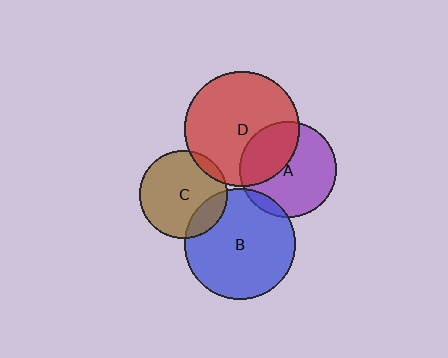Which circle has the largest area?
Circle D (red).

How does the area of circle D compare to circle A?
Approximately 1.4 times.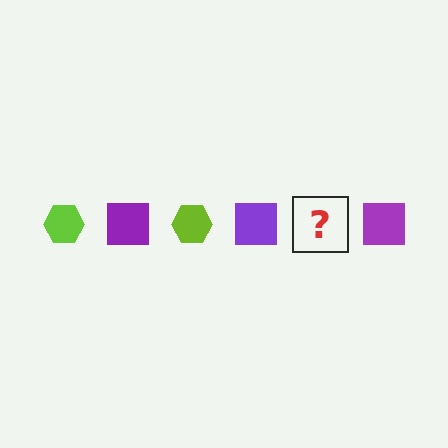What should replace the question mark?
The question mark should be replaced with a lime hexagon.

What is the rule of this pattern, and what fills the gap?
The rule is that the pattern alternates between lime hexagon and purple square. The gap should be filled with a lime hexagon.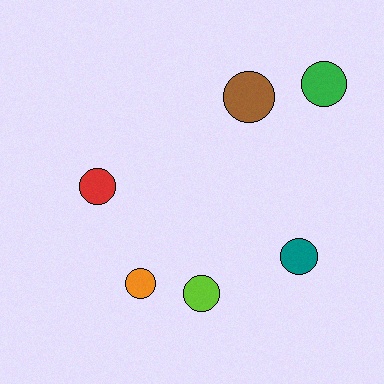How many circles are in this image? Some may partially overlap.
There are 6 circles.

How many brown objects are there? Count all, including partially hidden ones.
There is 1 brown object.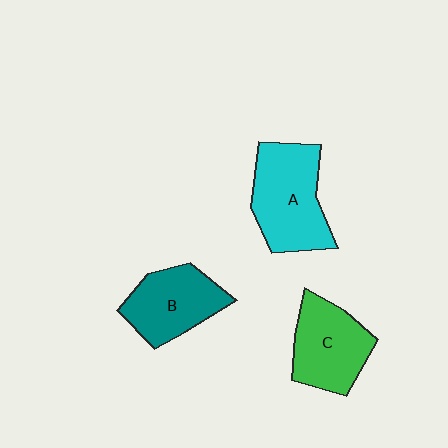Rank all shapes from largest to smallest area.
From largest to smallest: A (cyan), C (green), B (teal).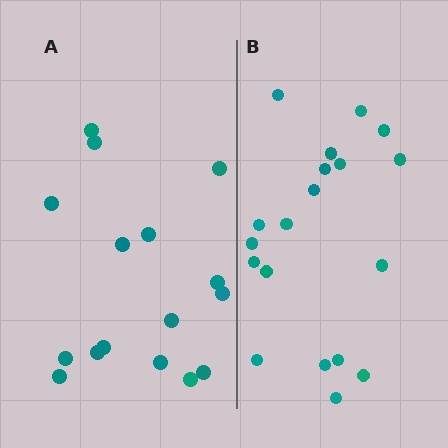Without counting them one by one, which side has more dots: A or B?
Region B (the right region) has more dots.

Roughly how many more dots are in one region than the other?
Region B has just a few more — roughly 2 or 3 more dots than region A.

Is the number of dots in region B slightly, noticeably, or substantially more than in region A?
Region B has only slightly more — the two regions are fairly close. The ratio is roughly 1.2 to 1.